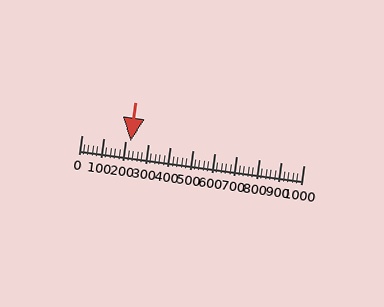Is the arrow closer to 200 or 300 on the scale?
The arrow is closer to 200.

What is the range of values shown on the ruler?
The ruler shows values from 0 to 1000.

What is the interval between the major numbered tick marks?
The major tick marks are spaced 100 units apart.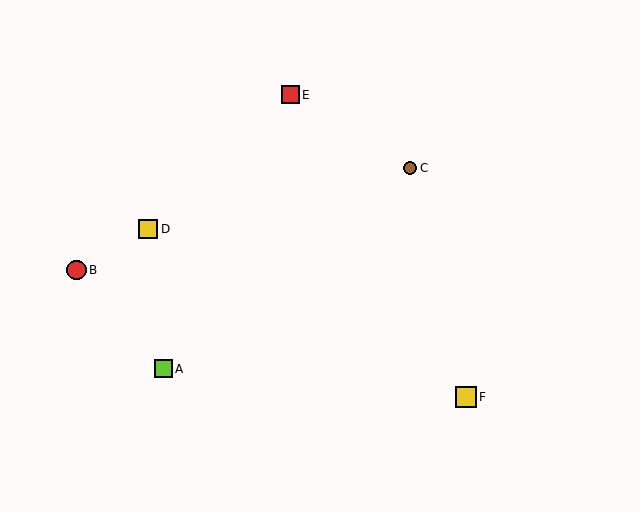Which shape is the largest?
The yellow square (labeled F) is the largest.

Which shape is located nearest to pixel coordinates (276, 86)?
The red square (labeled E) at (290, 95) is nearest to that location.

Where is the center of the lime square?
The center of the lime square is at (163, 369).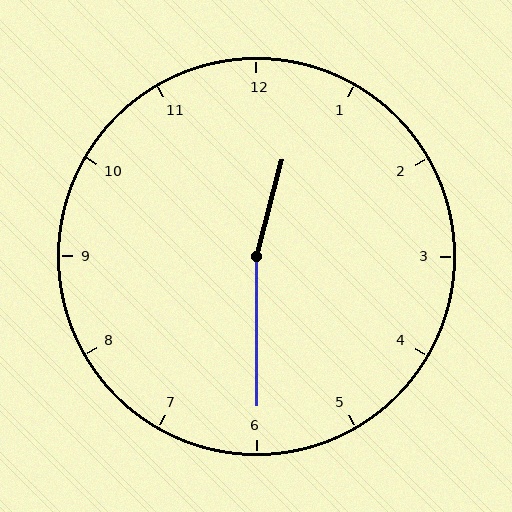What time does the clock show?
12:30.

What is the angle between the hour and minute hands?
Approximately 165 degrees.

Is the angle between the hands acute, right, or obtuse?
It is obtuse.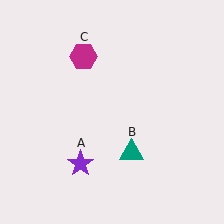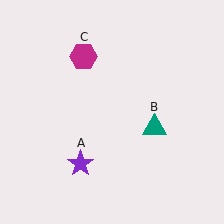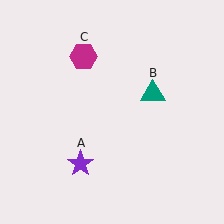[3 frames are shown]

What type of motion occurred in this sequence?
The teal triangle (object B) rotated counterclockwise around the center of the scene.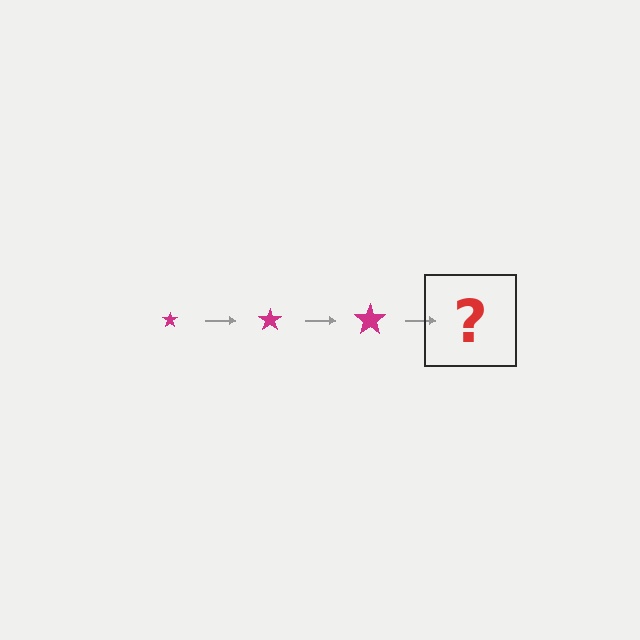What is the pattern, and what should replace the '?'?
The pattern is that the star gets progressively larger each step. The '?' should be a magenta star, larger than the previous one.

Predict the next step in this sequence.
The next step is a magenta star, larger than the previous one.